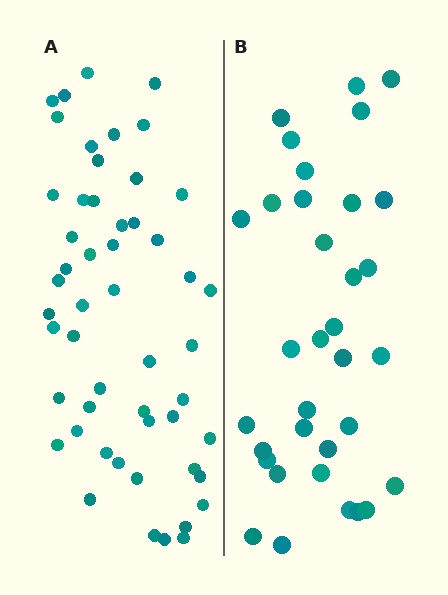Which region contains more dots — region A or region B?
Region A (the left region) has more dots.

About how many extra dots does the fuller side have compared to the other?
Region A has approximately 20 more dots than region B.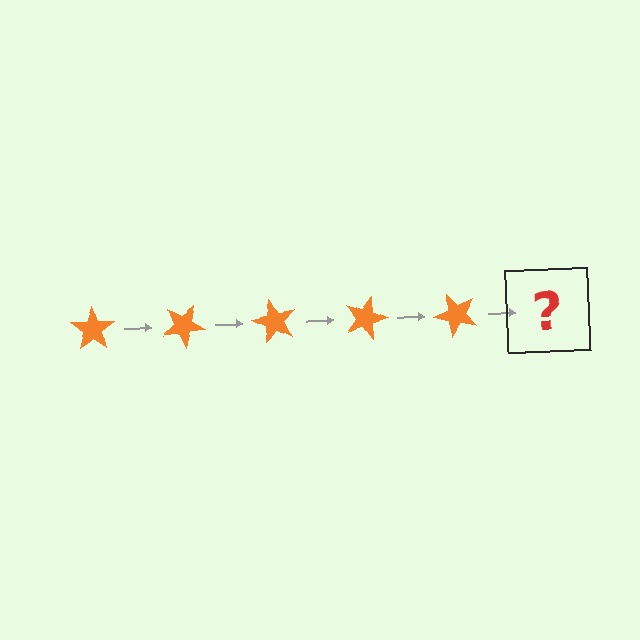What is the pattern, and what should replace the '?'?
The pattern is that the star rotates 30 degrees each step. The '?' should be an orange star rotated 150 degrees.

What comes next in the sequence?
The next element should be an orange star rotated 150 degrees.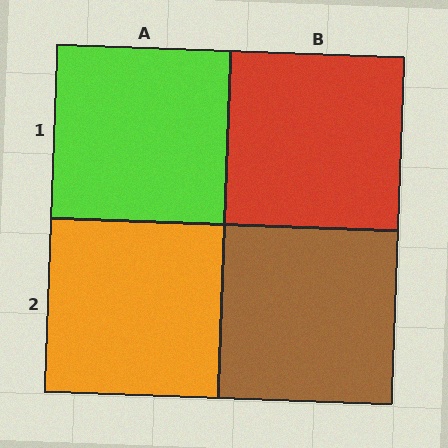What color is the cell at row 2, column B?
Brown.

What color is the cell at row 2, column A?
Orange.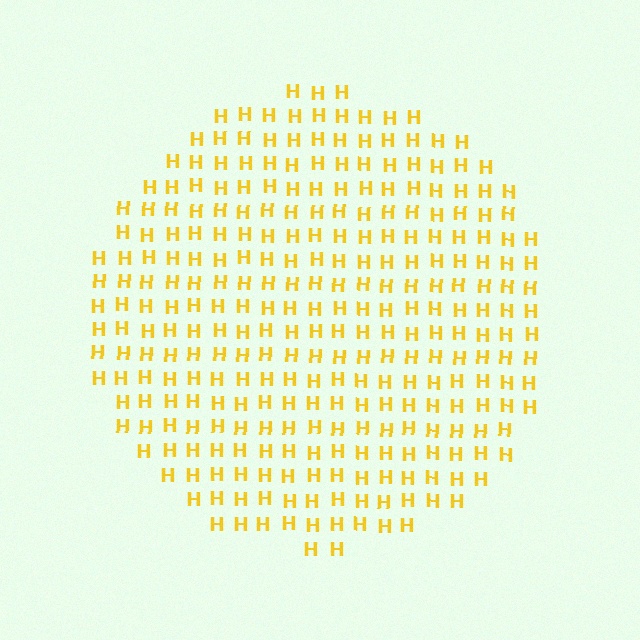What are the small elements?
The small elements are letter H's.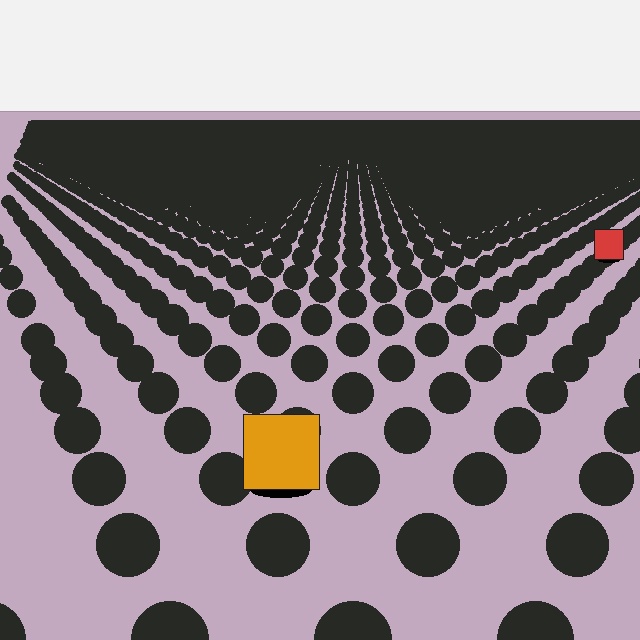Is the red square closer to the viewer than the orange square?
No. The orange square is closer — you can tell from the texture gradient: the ground texture is coarser near it.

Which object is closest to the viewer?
The orange square is closest. The texture marks near it are larger and more spread out.